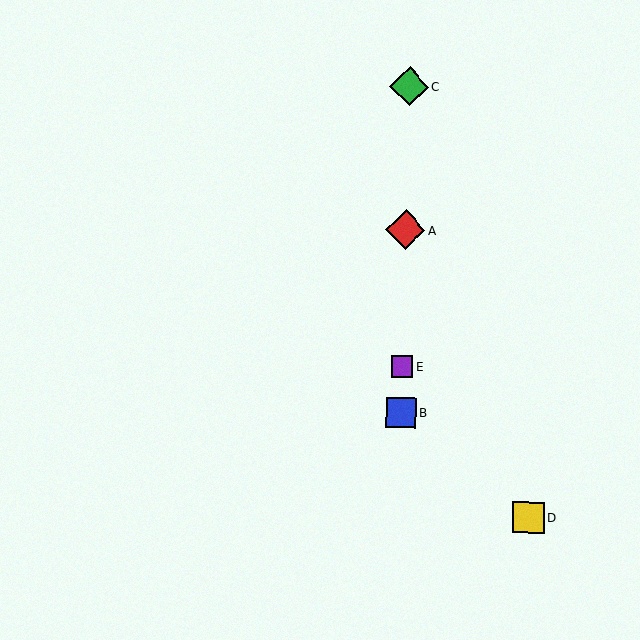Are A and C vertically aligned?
Yes, both are at x≈405.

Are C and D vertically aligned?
No, C is at x≈409 and D is at x≈528.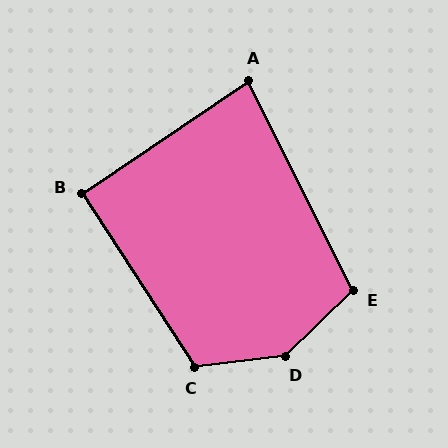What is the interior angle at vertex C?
Approximately 116 degrees (obtuse).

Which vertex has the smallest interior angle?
A, at approximately 83 degrees.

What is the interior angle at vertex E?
Approximately 107 degrees (obtuse).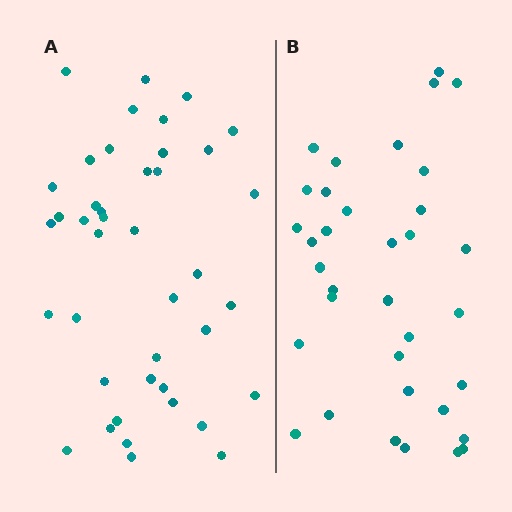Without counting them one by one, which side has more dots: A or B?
Region A (the left region) has more dots.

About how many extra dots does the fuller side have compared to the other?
Region A has about 6 more dots than region B.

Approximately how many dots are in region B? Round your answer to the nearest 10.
About 40 dots. (The exact count is 35, which rounds to 40.)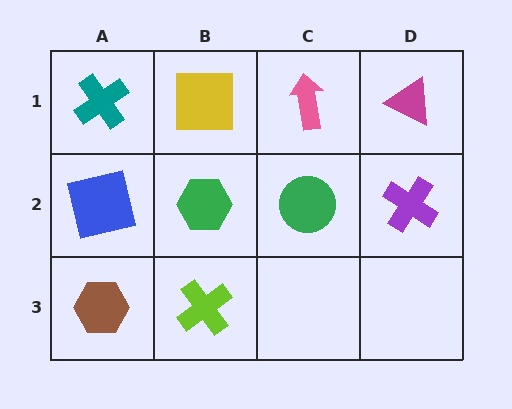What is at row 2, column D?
A purple cross.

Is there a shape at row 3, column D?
No, that cell is empty.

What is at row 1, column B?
A yellow square.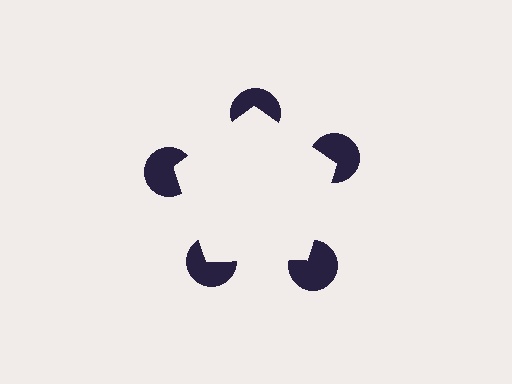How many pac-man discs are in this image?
There are 5 — one at each vertex of the illusory pentagon.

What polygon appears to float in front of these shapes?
An illusory pentagon — its edges are inferred from the aligned wedge cuts in the pac-man discs, not physically drawn.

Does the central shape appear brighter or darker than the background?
It typically appears slightly brighter than the background, even though no actual brightness change is drawn.